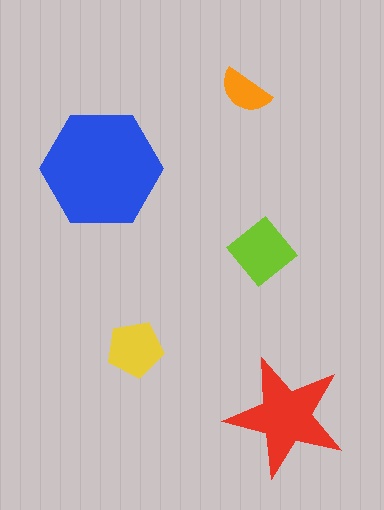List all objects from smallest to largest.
The orange semicircle, the yellow pentagon, the lime diamond, the red star, the blue hexagon.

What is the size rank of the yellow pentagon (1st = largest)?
4th.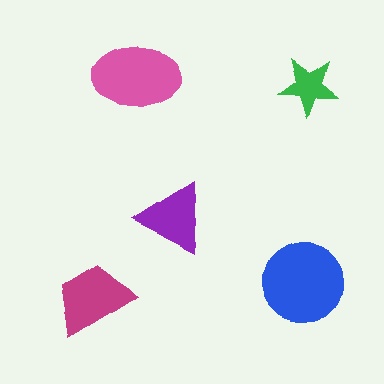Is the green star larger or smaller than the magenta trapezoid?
Smaller.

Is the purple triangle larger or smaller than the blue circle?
Smaller.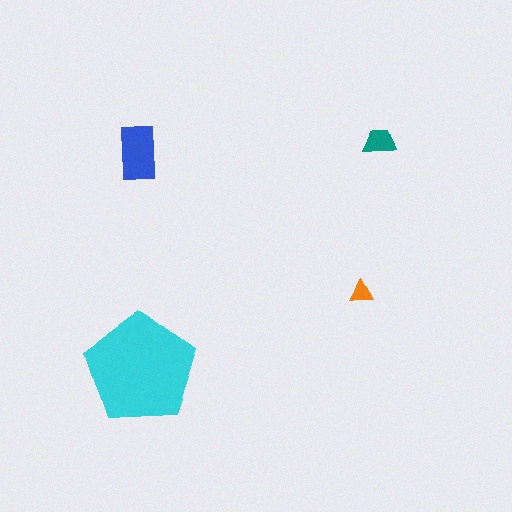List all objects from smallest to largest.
The orange triangle, the teal trapezoid, the blue rectangle, the cyan pentagon.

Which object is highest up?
The teal trapezoid is topmost.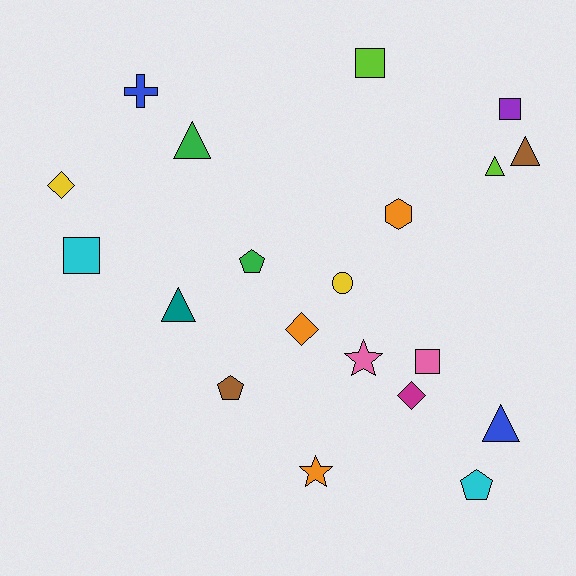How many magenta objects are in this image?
There is 1 magenta object.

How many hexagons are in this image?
There is 1 hexagon.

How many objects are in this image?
There are 20 objects.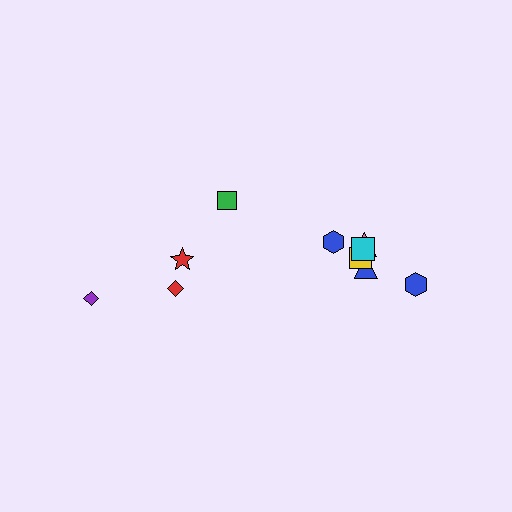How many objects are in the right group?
There are 6 objects.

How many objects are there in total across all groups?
There are 10 objects.